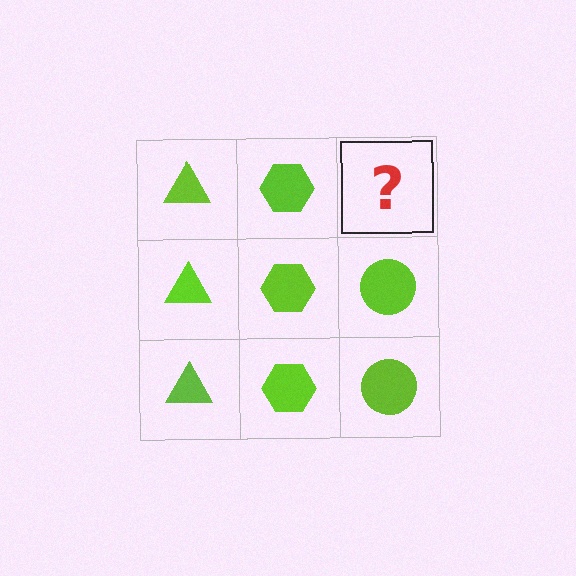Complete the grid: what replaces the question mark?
The question mark should be replaced with a lime circle.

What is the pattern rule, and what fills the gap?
The rule is that each column has a consistent shape. The gap should be filled with a lime circle.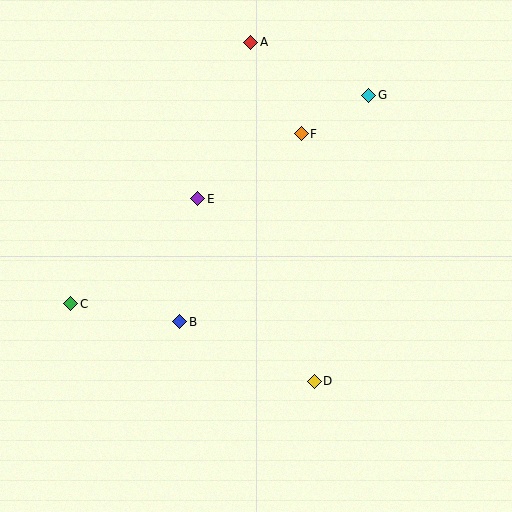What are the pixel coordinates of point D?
Point D is at (314, 381).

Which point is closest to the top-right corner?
Point G is closest to the top-right corner.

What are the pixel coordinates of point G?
Point G is at (369, 95).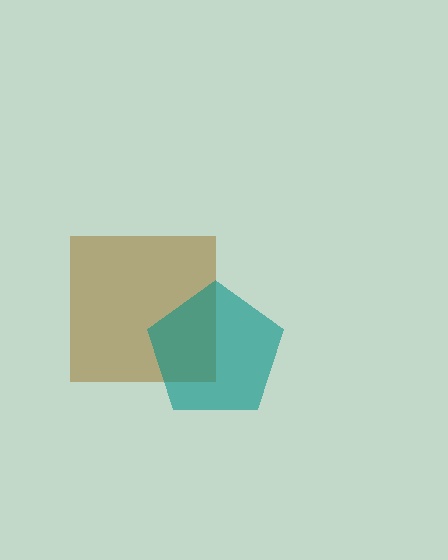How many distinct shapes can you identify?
There are 2 distinct shapes: a brown square, a teal pentagon.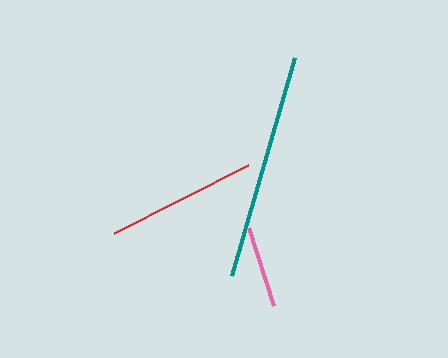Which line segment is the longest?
The teal line is the longest at approximately 227 pixels.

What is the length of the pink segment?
The pink segment is approximately 83 pixels long.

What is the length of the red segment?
The red segment is approximately 150 pixels long.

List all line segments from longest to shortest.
From longest to shortest: teal, red, pink.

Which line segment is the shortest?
The pink line is the shortest at approximately 83 pixels.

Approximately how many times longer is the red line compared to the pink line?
The red line is approximately 1.8 times the length of the pink line.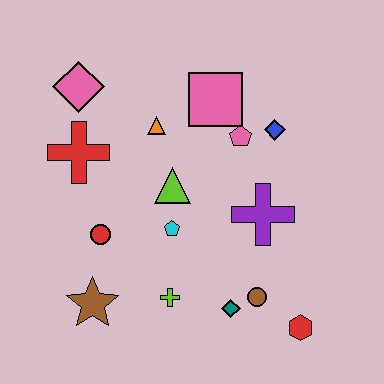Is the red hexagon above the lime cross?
No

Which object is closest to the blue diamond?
The pink pentagon is closest to the blue diamond.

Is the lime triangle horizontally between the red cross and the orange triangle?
No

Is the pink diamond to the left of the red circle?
Yes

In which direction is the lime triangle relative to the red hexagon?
The lime triangle is above the red hexagon.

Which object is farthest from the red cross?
The red hexagon is farthest from the red cross.